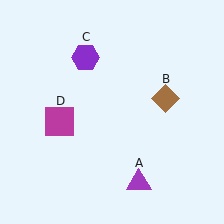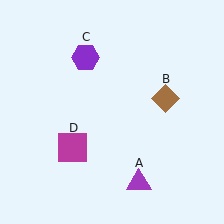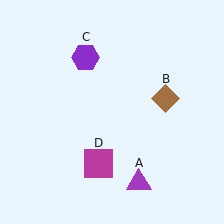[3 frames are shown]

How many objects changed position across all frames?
1 object changed position: magenta square (object D).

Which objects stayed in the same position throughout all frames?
Purple triangle (object A) and brown diamond (object B) and purple hexagon (object C) remained stationary.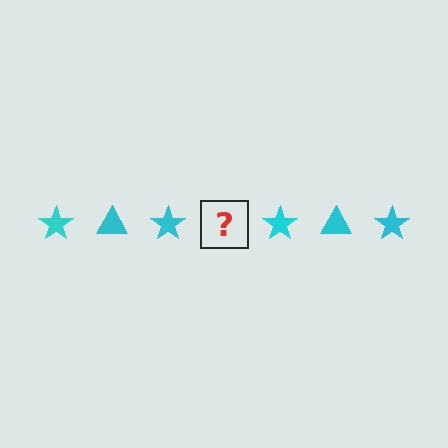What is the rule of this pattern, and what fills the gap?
The rule is that the pattern cycles through star, triangle shapes in cyan. The gap should be filled with a cyan triangle.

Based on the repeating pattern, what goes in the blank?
The blank should be a cyan triangle.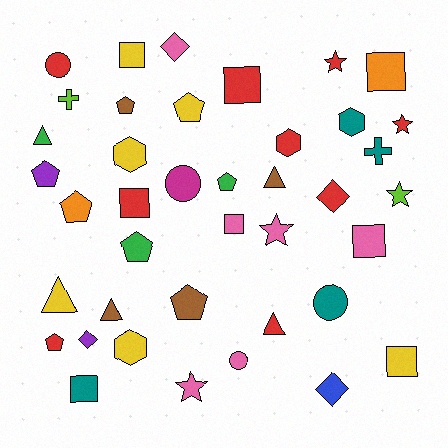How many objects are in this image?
There are 40 objects.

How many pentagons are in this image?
There are 8 pentagons.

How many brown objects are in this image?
There are 4 brown objects.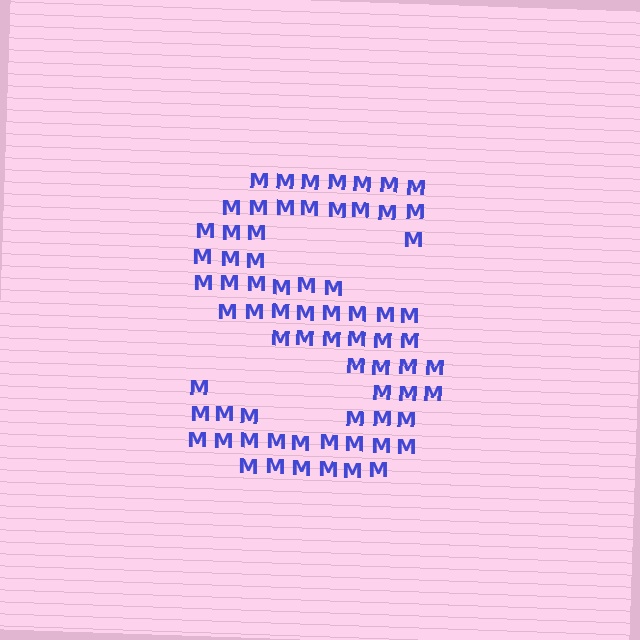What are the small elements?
The small elements are letter M's.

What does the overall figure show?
The overall figure shows the letter S.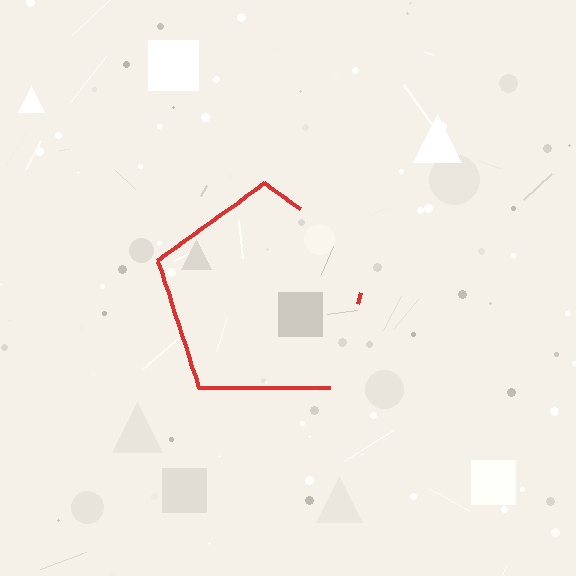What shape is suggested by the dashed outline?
The dashed outline suggests a pentagon.